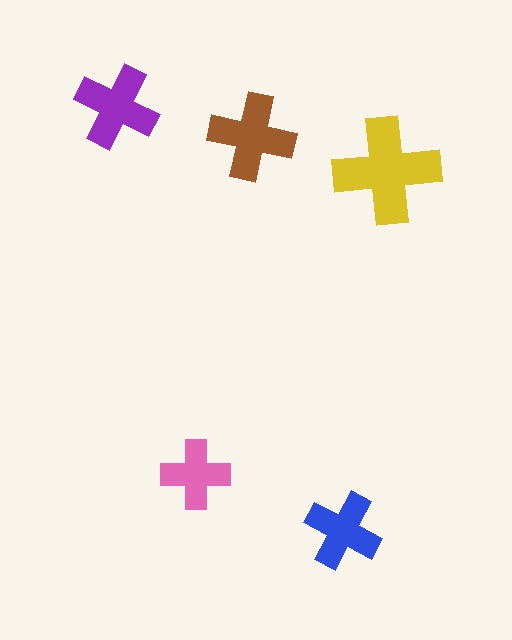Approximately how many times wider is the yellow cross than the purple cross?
About 1.5 times wider.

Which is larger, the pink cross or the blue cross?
The blue one.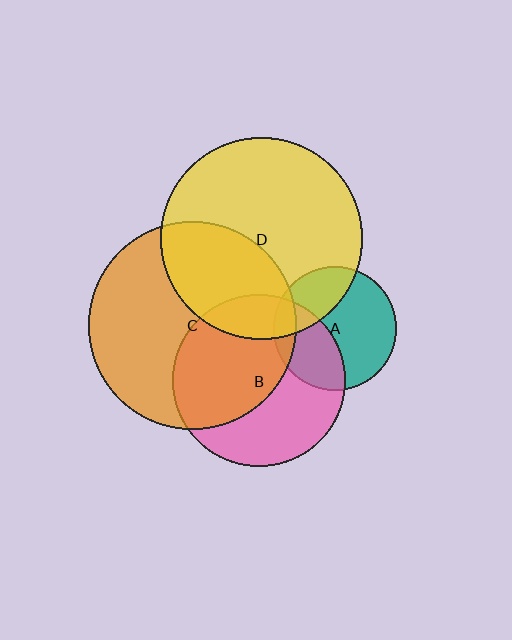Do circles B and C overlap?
Yes.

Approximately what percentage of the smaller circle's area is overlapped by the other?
Approximately 55%.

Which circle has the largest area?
Circle C (orange).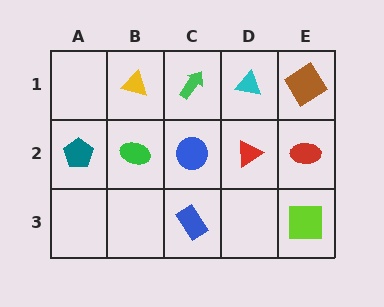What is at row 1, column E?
A brown diamond.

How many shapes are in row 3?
2 shapes.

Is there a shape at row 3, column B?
No, that cell is empty.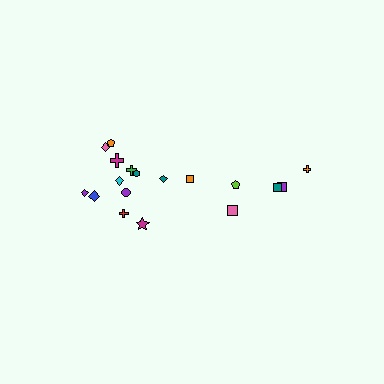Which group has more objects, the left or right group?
The left group.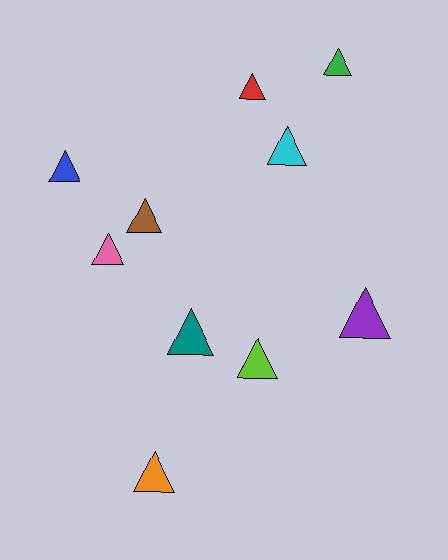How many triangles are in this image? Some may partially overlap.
There are 10 triangles.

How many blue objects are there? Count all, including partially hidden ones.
There is 1 blue object.